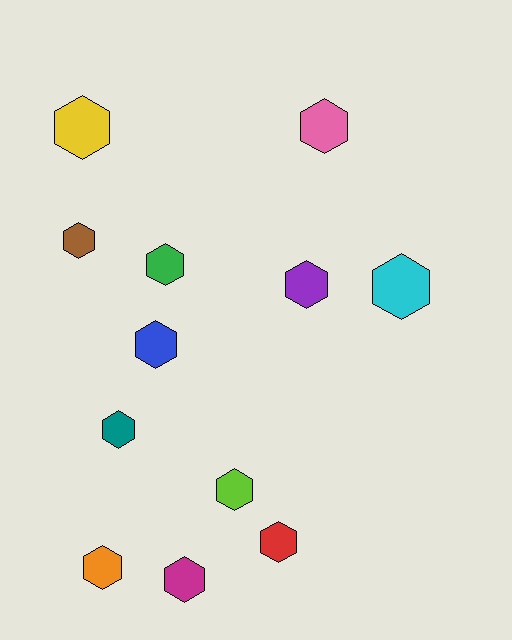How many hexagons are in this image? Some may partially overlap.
There are 12 hexagons.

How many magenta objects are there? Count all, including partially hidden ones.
There is 1 magenta object.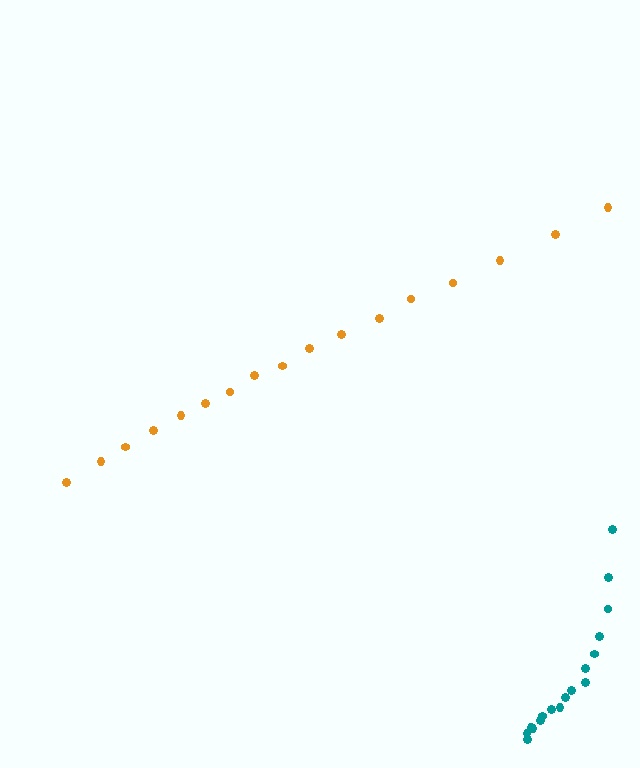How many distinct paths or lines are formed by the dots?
There are 2 distinct paths.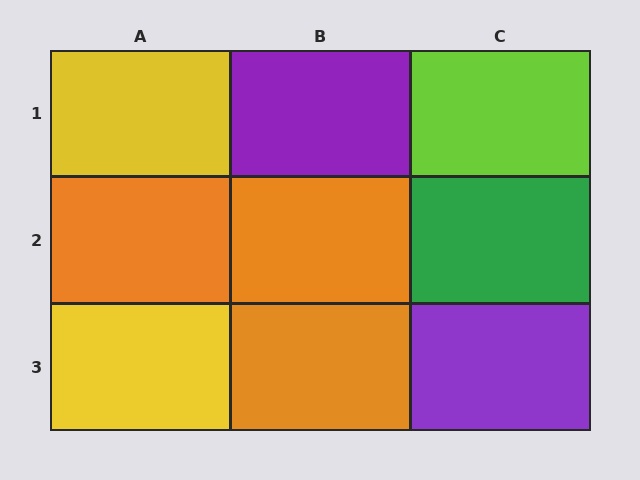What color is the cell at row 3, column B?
Orange.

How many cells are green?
1 cell is green.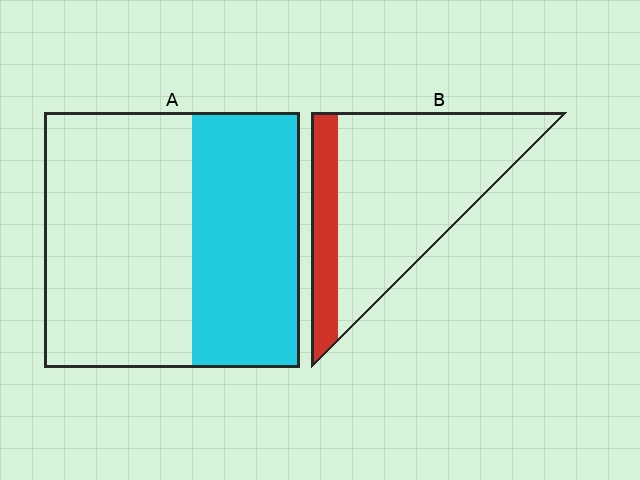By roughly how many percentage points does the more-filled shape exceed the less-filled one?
By roughly 20 percentage points (A over B).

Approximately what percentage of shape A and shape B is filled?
A is approximately 40% and B is approximately 20%.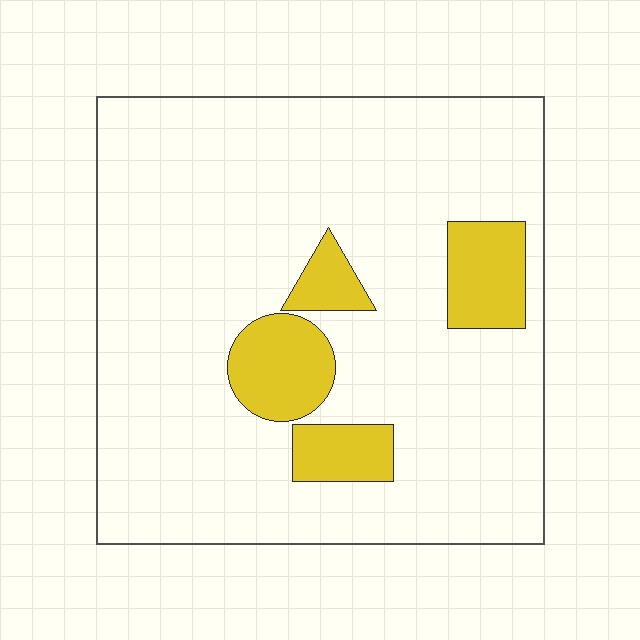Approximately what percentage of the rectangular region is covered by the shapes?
Approximately 15%.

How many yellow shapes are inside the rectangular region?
4.